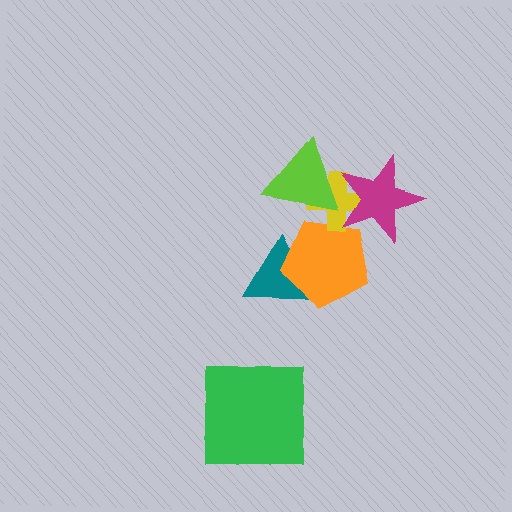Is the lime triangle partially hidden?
Yes, it is partially covered by another shape.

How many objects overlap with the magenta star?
3 objects overlap with the magenta star.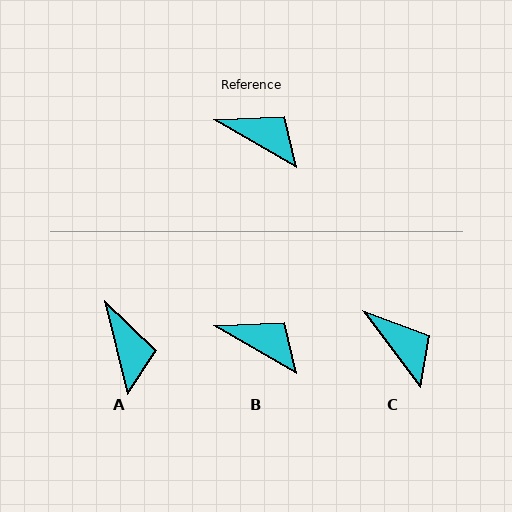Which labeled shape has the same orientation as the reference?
B.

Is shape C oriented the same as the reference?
No, it is off by about 23 degrees.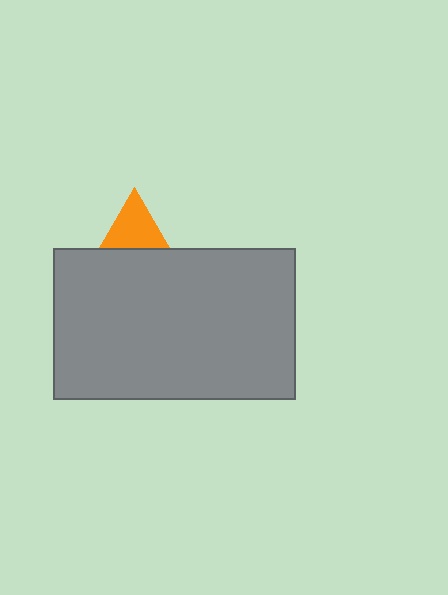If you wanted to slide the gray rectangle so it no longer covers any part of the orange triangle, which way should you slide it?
Slide it down — that is the most direct way to separate the two shapes.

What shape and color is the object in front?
The object in front is a gray rectangle.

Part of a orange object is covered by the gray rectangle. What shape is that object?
It is a triangle.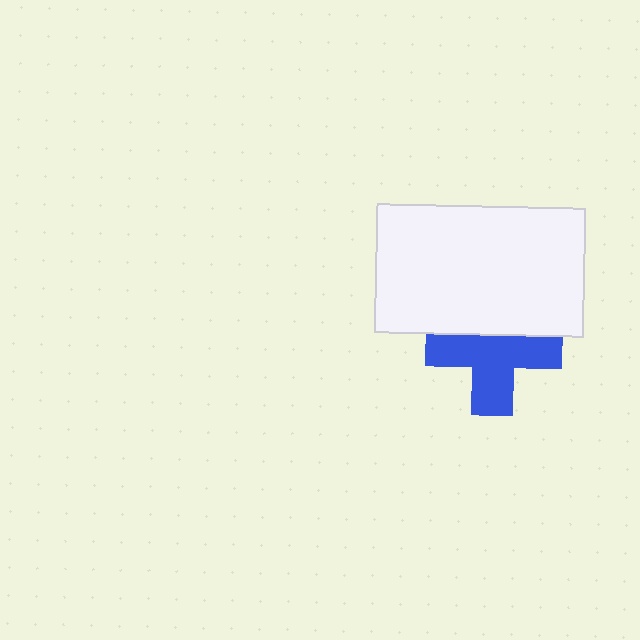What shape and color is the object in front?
The object in front is a white rectangle.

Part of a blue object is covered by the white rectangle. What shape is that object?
It is a cross.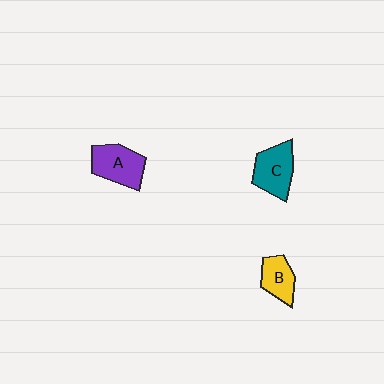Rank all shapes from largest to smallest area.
From largest to smallest: A (purple), C (teal), B (yellow).